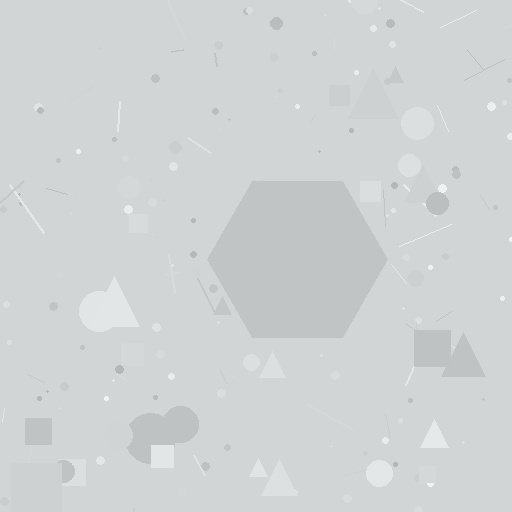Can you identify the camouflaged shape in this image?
The camouflaged shape is a hexagon.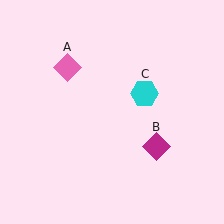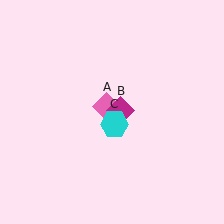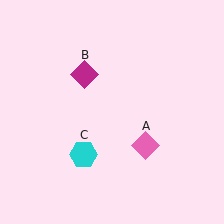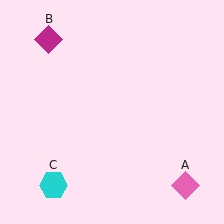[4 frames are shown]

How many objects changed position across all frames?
3 objects changed position: pink diamond (object A), magenta diamond (object B), cyan hexagon (object C).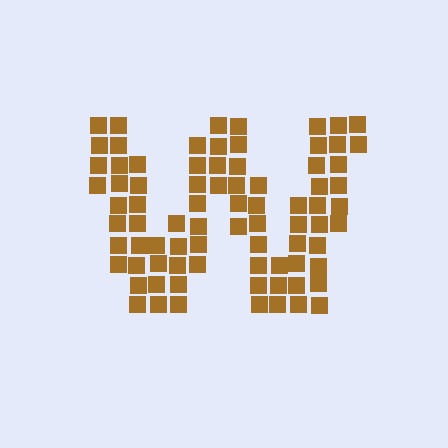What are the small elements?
The small elements are squares.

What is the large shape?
The large shape is the letter W.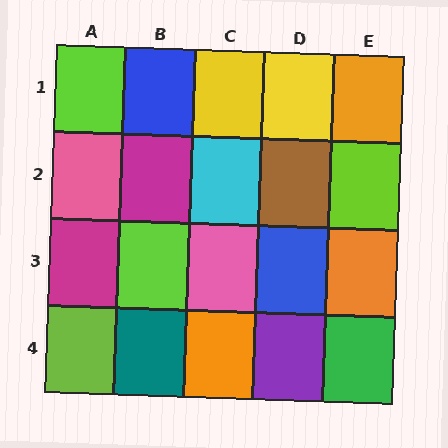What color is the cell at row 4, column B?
Teal.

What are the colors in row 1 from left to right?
Lime, blue, yellow, yellow, orange.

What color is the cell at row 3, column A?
Magenta.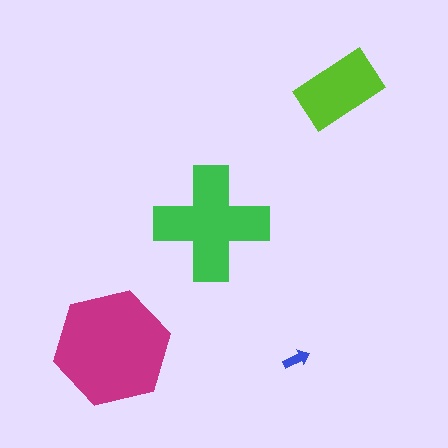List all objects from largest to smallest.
The magenta hexagon, the green cross, the lime rectangle, the blue arrow.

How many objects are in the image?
There are 4 objects in the image.